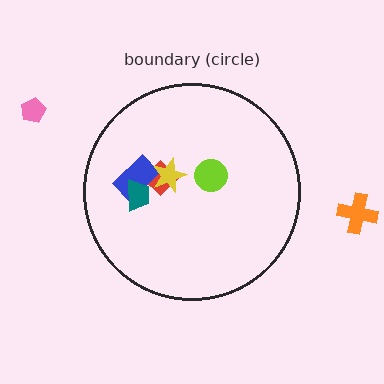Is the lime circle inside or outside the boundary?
Inside.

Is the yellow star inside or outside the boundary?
Inside.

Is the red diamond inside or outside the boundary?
Inside.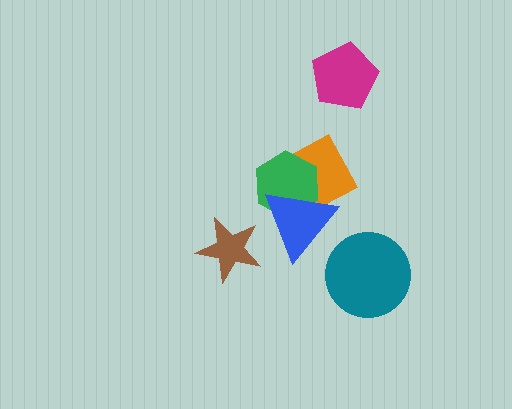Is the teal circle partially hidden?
No, no other shape covers it.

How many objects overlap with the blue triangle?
2 objects overlap with the blue triangle.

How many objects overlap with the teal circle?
0 objects overlap with the teal circle.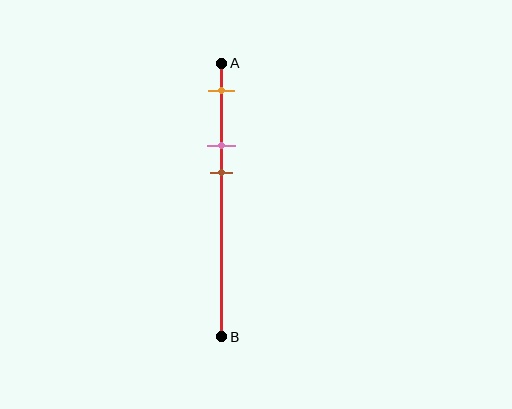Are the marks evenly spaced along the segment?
Yes, the marks are approximately evenly spaced.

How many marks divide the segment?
There are 3 marks dividing the segment.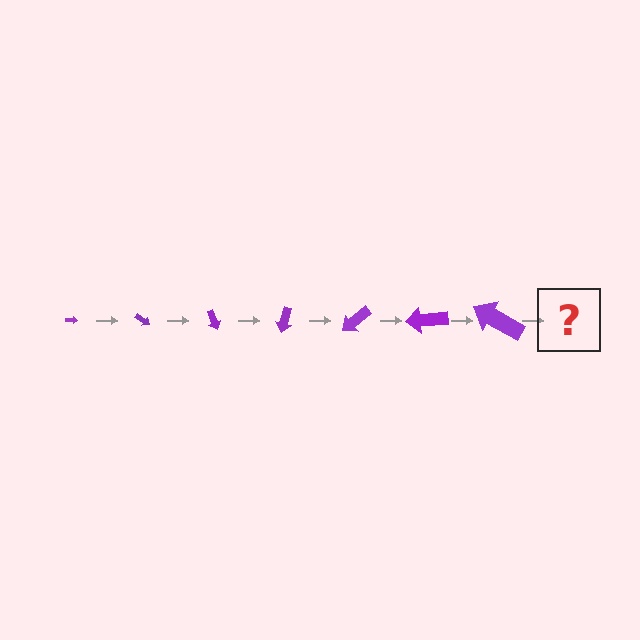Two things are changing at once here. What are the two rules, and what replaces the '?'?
The two rules are that the arrow grows larger each step and it rotates 35 degrees each step. The '?' should be an arrow, larger than the previous one and rotated 245 degrees from the start.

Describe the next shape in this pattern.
It should be an arrow, larger than the previous one and rotated 245 degrees from the start.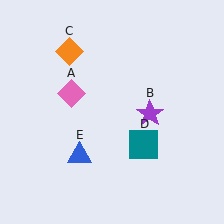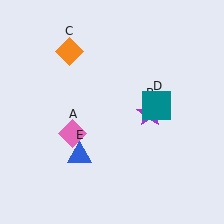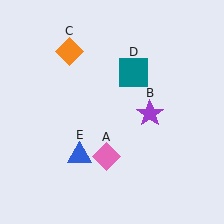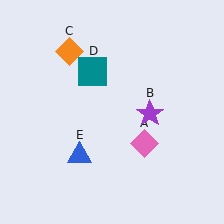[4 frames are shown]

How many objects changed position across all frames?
2 objects changed position: pink diamond (object A), teal square (object D).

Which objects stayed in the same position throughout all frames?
Purple star (object B) and orange diamond (object C) and blue triangle (object E) remained stationary.